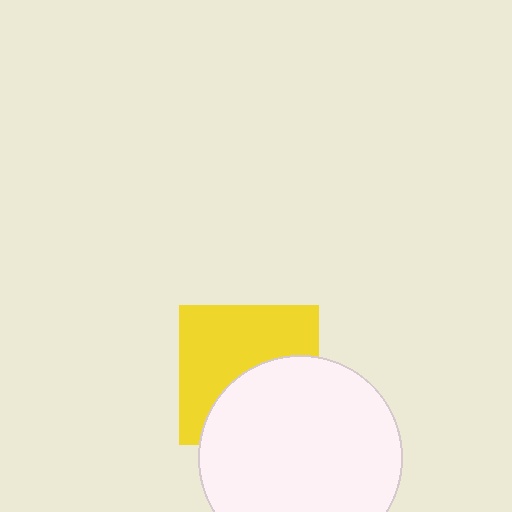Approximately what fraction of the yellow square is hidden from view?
Roughly 44% of the yellow square is hidden behind the white circle.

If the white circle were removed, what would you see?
You would see the complete yellow square.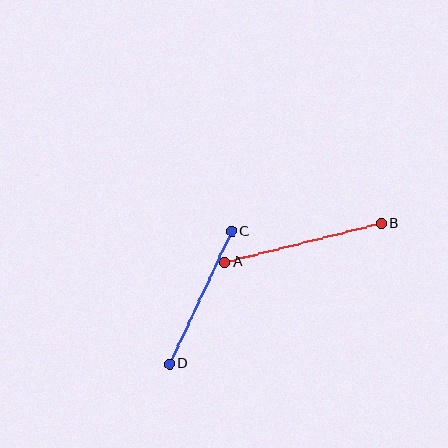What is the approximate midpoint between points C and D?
The midpoint is at approximately (200, 298) pixels.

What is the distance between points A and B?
The distance is approximately 161 pixels.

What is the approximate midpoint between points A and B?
The midpoint is at approximately (303, 243) pixels.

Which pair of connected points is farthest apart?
Points A and B are farthest apart.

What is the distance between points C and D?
The distance is approximately 146 pixels.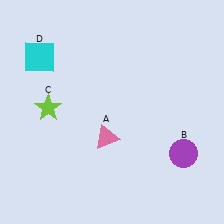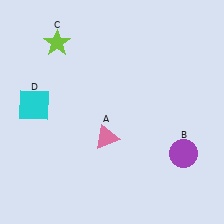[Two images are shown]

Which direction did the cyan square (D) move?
The cyan square (D) moved down.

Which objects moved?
The objects that moved are: the lime star (C), the cyan square (D).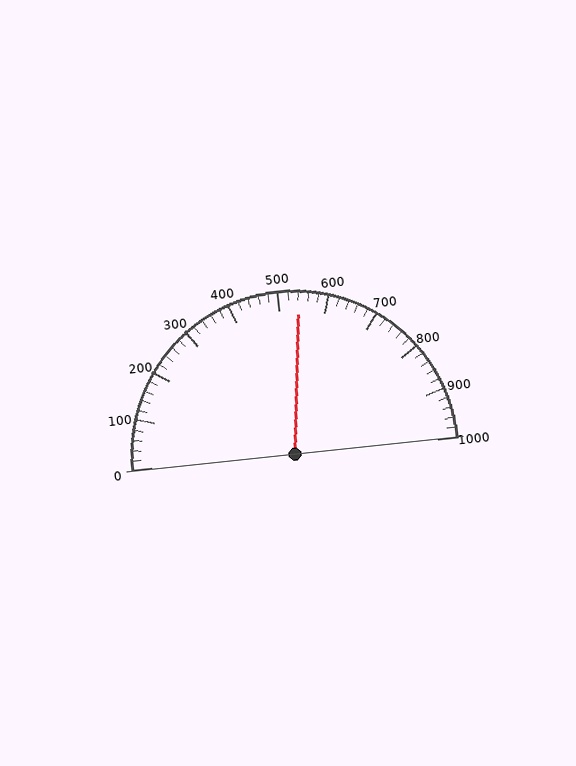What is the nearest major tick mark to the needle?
The nearest major tick mark is 500.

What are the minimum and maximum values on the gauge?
The gauge ranges from 0 to 1000.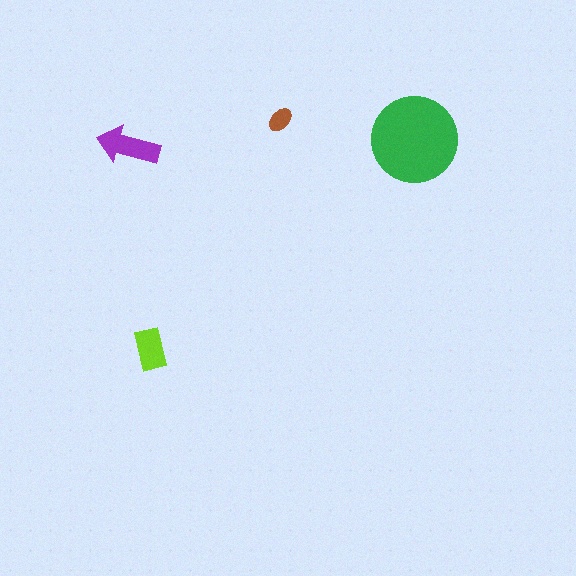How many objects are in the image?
There are 4 objects in the image.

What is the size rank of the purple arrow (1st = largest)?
2nd.